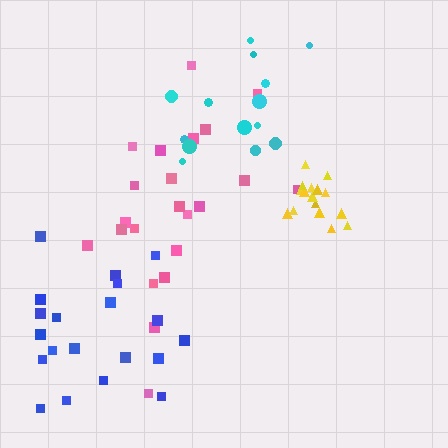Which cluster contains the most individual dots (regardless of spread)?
Pink (22).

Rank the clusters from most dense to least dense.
yellow, blue, cyan, pink.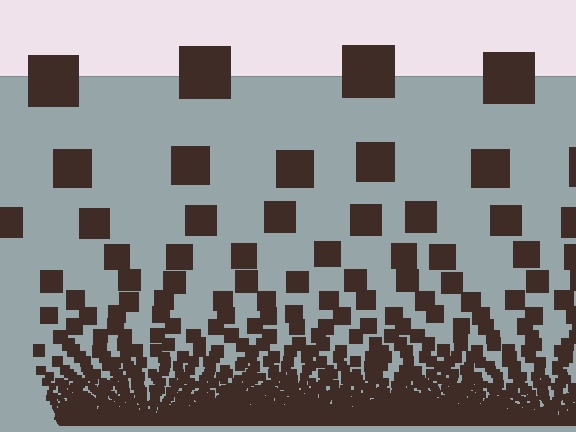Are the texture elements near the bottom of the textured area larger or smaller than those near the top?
Smaller. The gradient is inverted — elements near the bottom are smaller and denser.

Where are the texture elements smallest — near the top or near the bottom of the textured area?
Near the bottom.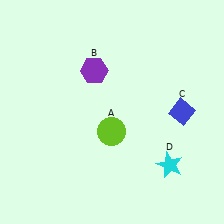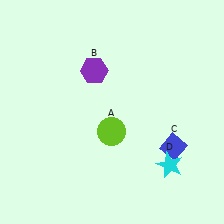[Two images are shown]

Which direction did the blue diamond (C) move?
The blue diamond (C) moved down.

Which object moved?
The blue diamond (C) moved down.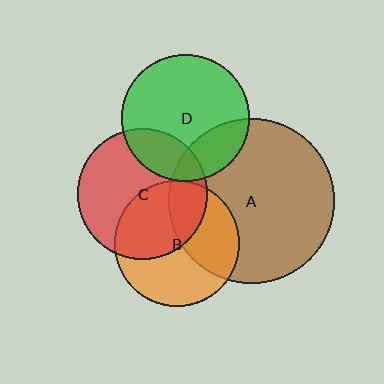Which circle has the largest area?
Circle A (brown).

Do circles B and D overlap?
Yes.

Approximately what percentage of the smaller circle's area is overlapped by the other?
Approximately 5%.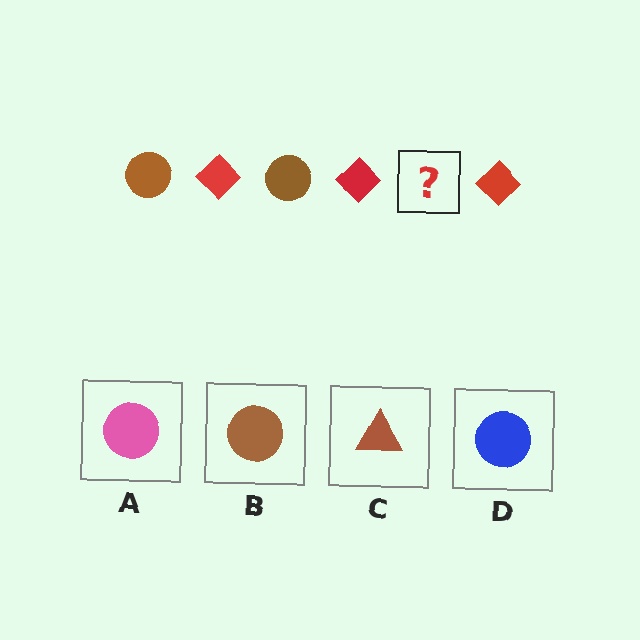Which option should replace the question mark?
Option B.